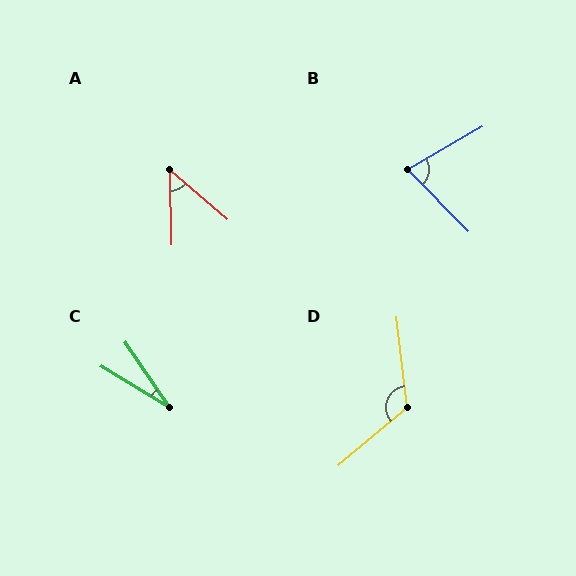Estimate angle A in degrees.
Approximately 48 degrees.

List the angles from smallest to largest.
C (25°), A (48°), B (76°), D (124°).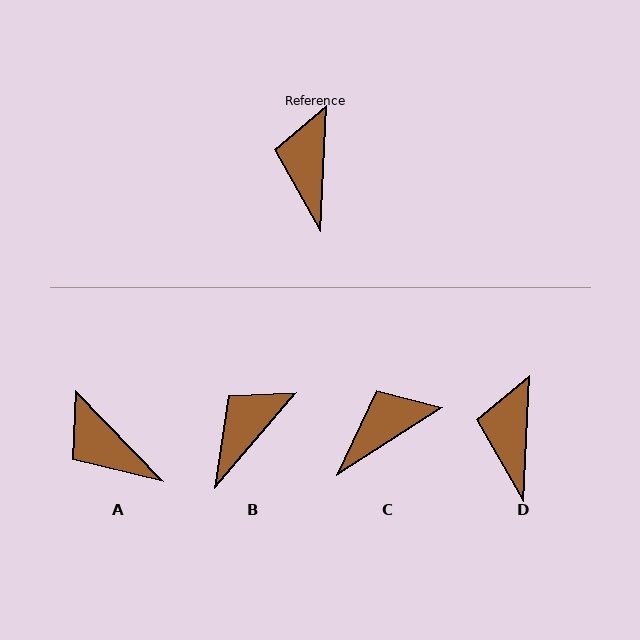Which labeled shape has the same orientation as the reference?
D.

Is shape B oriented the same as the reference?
No, it is off by about 38 degrees.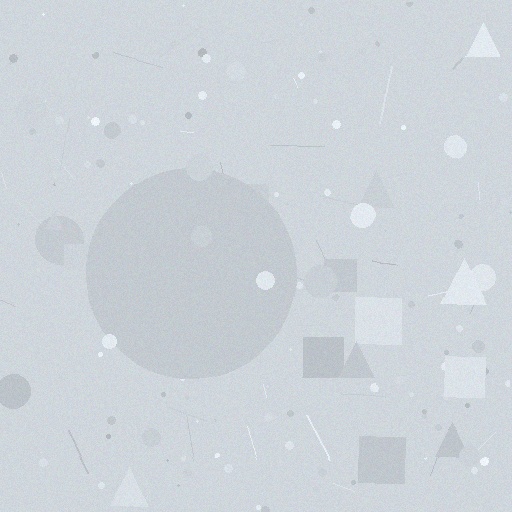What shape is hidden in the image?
A circle is hidden in the image.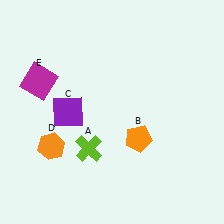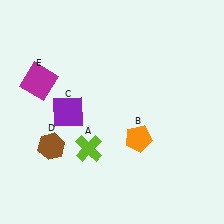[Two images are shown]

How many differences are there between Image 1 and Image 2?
There is 1 difference between the two images.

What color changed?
The hexagon (D) changed from orange in Image 1 to brown in Image 2.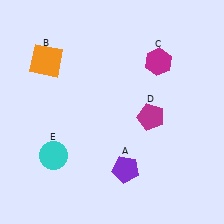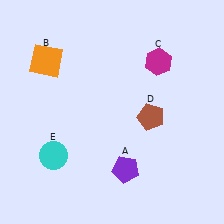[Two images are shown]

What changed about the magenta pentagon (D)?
In Image 1, D is magenta. In Image 2, it changed to brown.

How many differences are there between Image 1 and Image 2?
There is 1 difference between the two images.